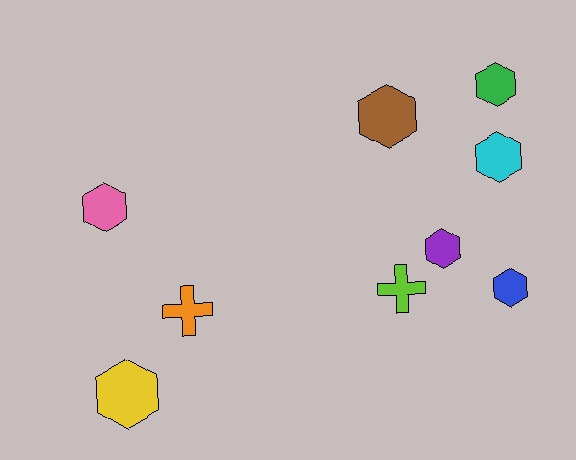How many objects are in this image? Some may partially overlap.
There are 9 objects.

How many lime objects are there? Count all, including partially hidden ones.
There is 1 lime object.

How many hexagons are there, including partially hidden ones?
There are 7 hexagons.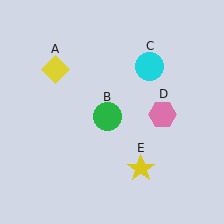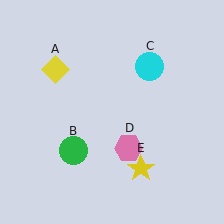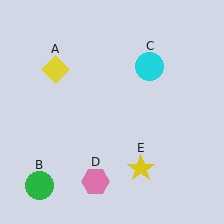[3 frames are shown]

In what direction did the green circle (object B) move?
The green circle (object B) moved down and to the left.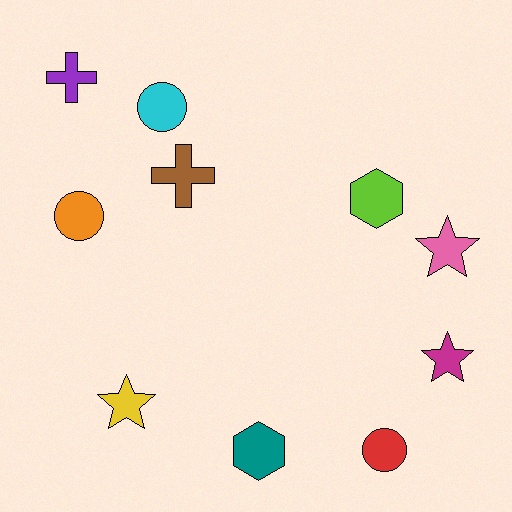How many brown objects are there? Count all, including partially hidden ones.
There is 1 brown object.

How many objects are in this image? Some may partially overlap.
There are 10 objects.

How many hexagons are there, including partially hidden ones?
There are 2 hexagons.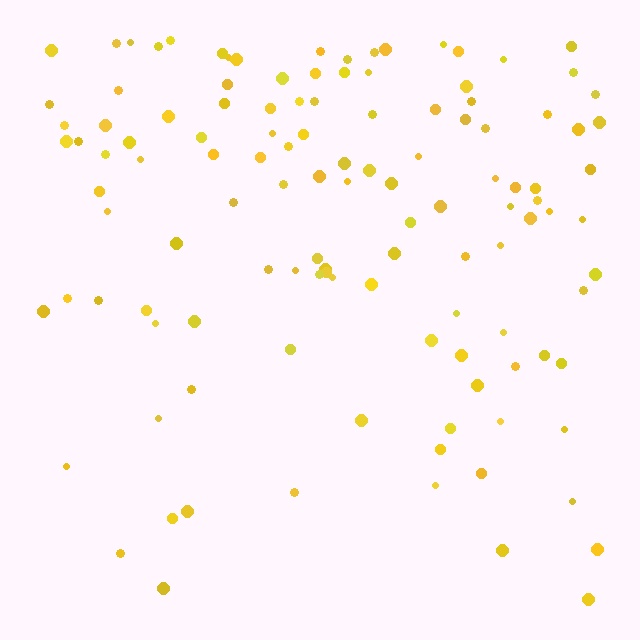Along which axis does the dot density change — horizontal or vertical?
Vertical.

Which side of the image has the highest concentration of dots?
The top.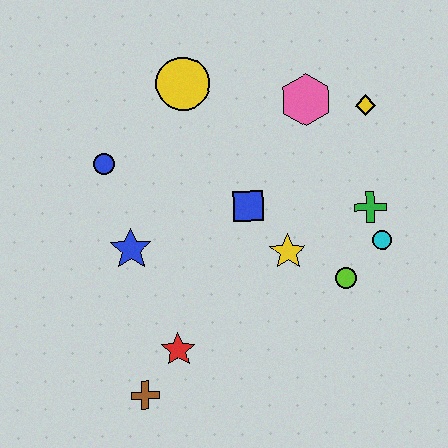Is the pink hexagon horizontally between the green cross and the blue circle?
Yes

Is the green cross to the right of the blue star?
Yes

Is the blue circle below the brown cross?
No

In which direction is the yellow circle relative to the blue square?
The yellow circle is above the blue square.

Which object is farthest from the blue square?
The brown cross is farthest from the blue square.